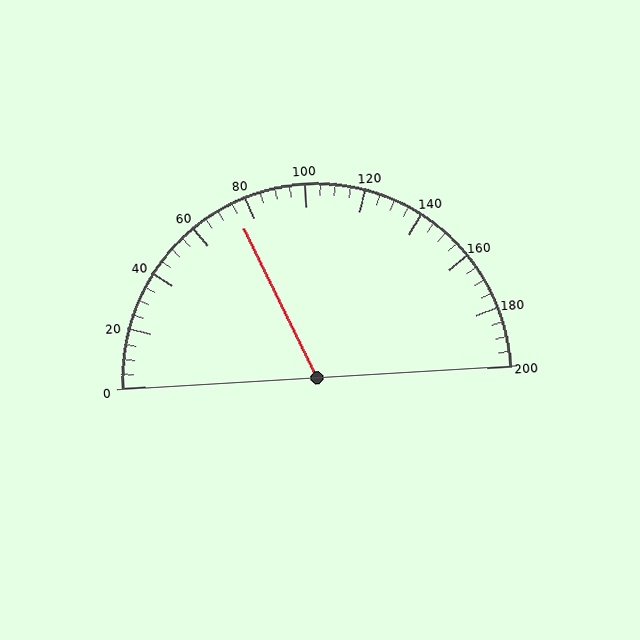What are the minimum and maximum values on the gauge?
The gauge ranges from 0 to 200.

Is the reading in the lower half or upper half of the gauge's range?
The reading is in the lower half of the range (0 to 200).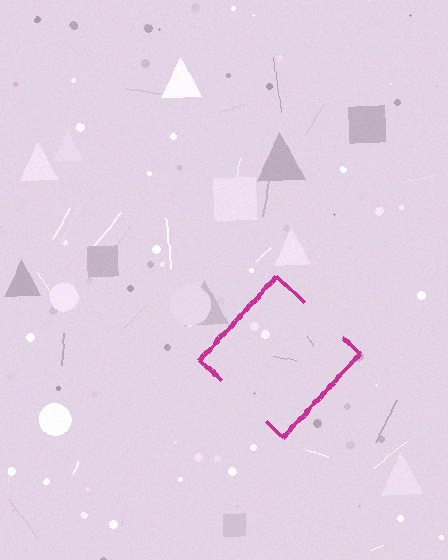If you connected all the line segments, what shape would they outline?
They would outline a diamond.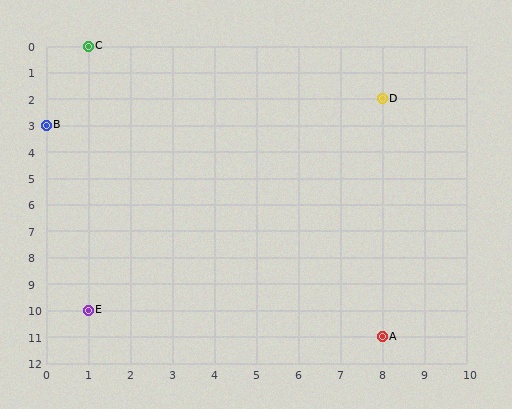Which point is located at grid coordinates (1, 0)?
Point C is at (1, 0).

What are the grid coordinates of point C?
Point C is at grid coordinates (1, 0).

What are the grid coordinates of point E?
Point E is at grid coordinates (1, 10).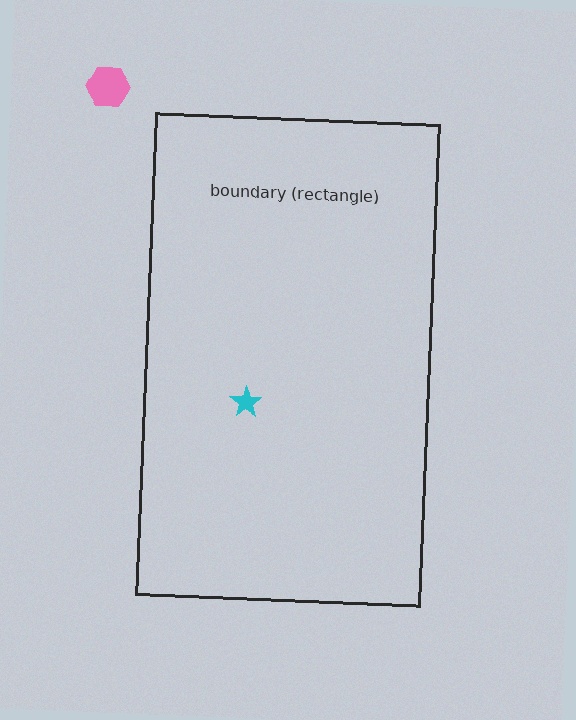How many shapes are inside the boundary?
1 inside, 1 outside.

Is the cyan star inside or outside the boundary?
Inside.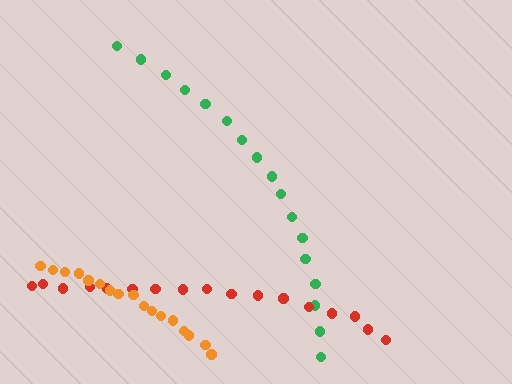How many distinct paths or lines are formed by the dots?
There are 3 distinct paths.